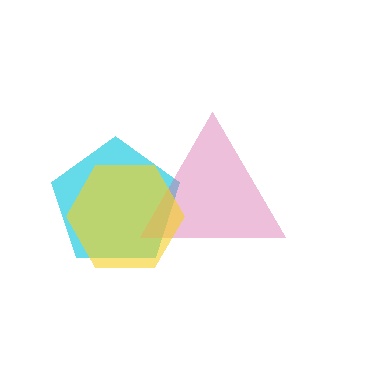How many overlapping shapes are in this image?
There are 3 overlapping shapes in the image.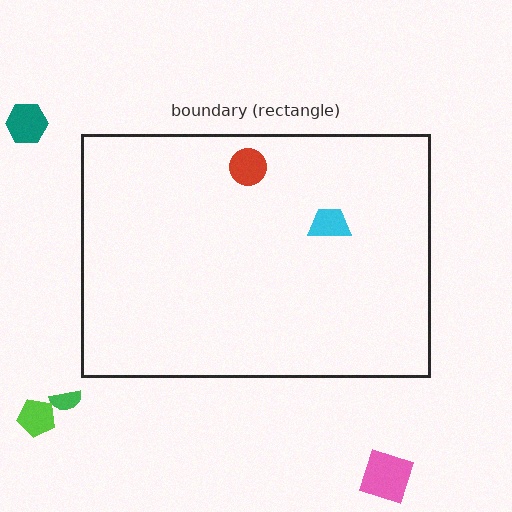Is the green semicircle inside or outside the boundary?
Outside.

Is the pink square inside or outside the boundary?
Outside.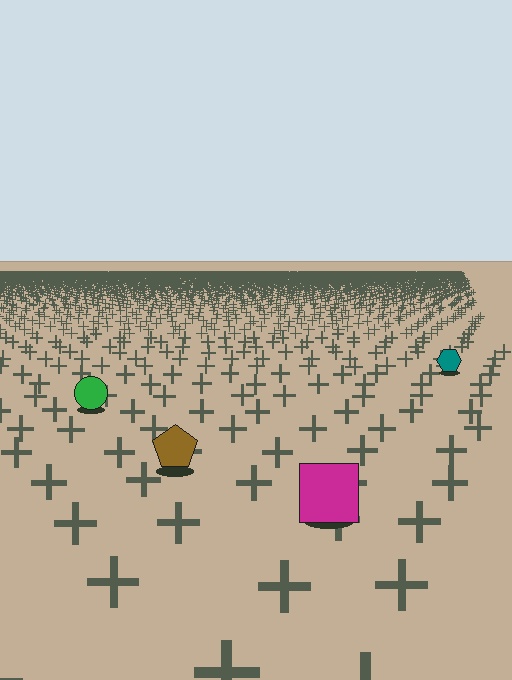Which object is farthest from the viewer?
The teal hexagon is farthest from the viewer. It appears smaller and the ground texture around it is denser.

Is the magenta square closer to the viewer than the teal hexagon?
Yes. The magenta square is closer — you can tell from the texture gradient: the ground texture is coarser near it.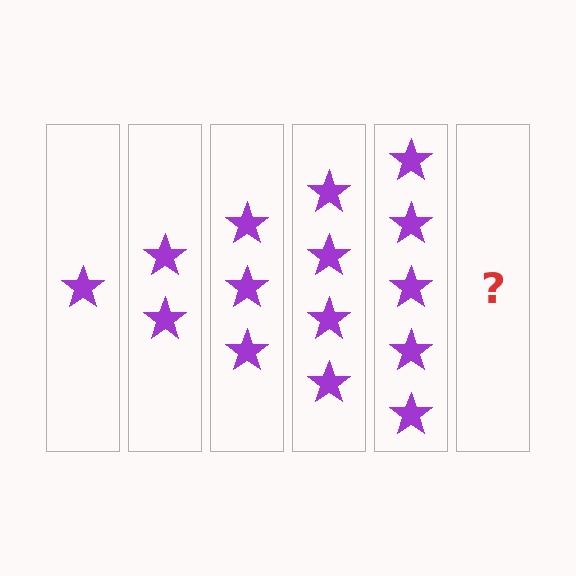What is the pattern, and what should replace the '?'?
The pattern is that each step adds one more star. The '?' should be 6 stars.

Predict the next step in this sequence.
The next step is 6 stars.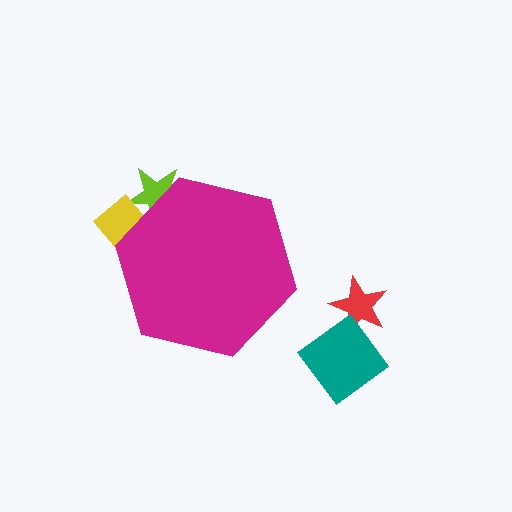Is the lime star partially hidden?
Yes, the lime star is partially hidden behind the magenta hexagon.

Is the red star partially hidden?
No, the red star is fully visible.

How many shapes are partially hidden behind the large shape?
2 shapes are partially hidden.